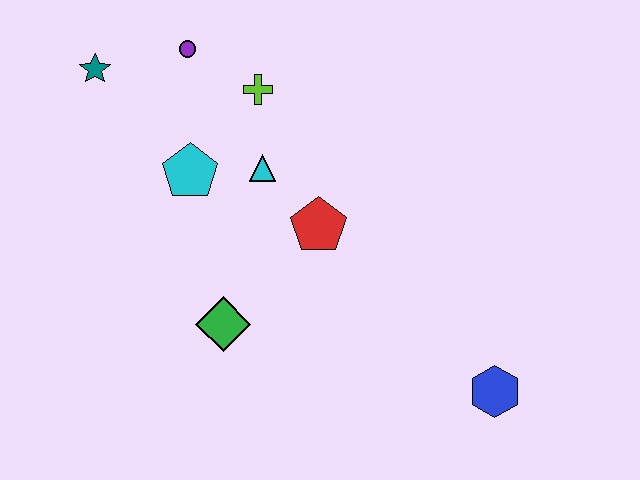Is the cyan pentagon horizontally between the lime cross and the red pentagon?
No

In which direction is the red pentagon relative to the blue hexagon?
The red pentagon is to the left of the blue hexagon.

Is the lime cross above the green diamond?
Yes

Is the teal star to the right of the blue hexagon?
No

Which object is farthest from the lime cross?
The blue hexagon is farthest from the lime cross.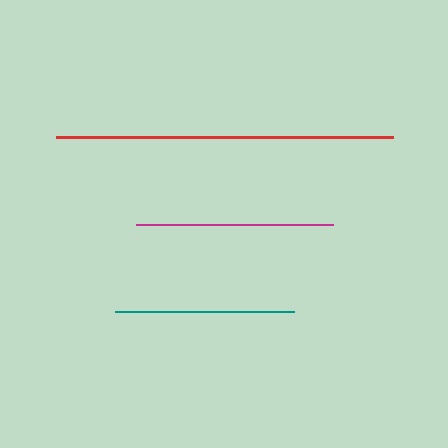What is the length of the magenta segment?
The magenta segment is approximately 196 pixels long.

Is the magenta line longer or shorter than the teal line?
The magenta line is longer than the teal line.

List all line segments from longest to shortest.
From longest to shortest: red, magenta, teal.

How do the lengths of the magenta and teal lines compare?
The magenta and teal lines are approximately the same length.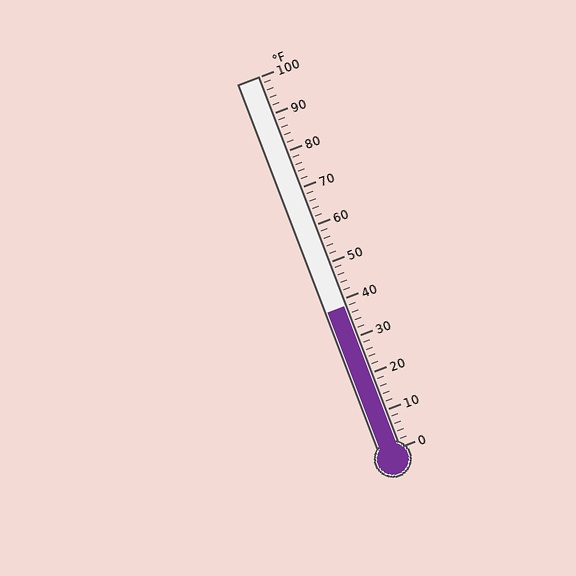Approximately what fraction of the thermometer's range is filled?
The thermometer is filled to approximately 40% of its range.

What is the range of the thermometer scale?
The thermometer scale ranges from 0°F to 100°F.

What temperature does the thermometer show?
The thermometer shows approximately 38°F.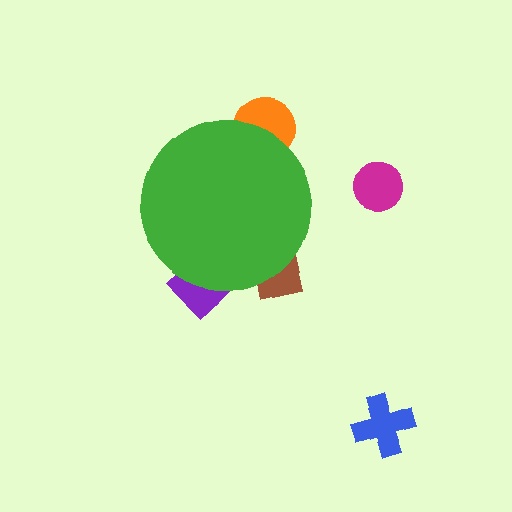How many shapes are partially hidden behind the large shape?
3 shapes are partially hidden.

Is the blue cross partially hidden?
No, the blue cross is fully visible.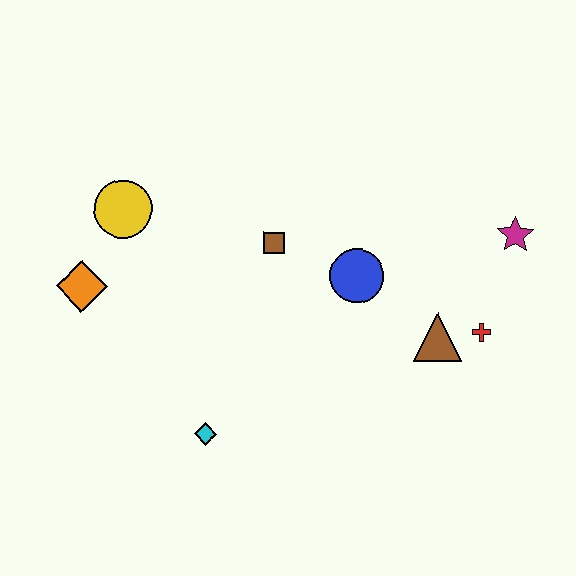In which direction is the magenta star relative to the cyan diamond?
The magenta star is to the right of the cyan diamond.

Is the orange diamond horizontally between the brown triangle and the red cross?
No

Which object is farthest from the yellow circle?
The magenta star is farthest from the yellow circle.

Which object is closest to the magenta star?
The red cross is closest to the magenta star.